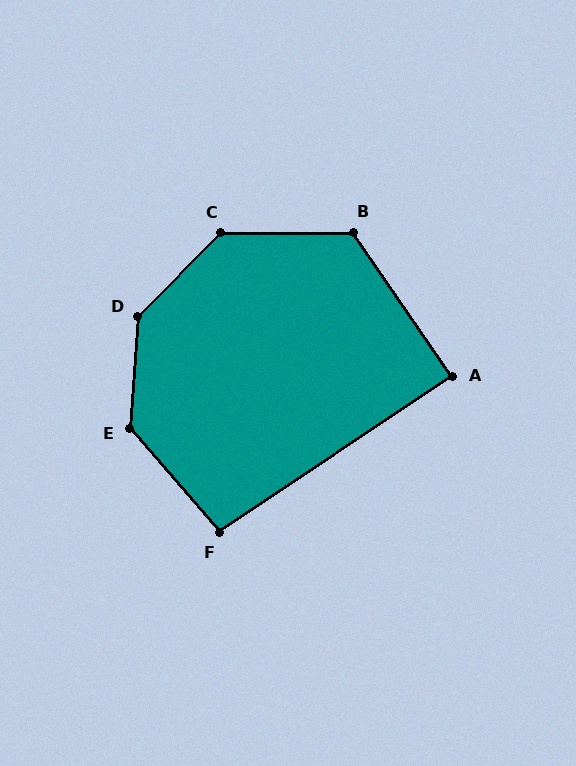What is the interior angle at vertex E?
Approximately 135 degrees (obtuse).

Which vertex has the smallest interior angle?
A, at approximately 89 degrees.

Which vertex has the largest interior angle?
D, at approximately 139 degrees.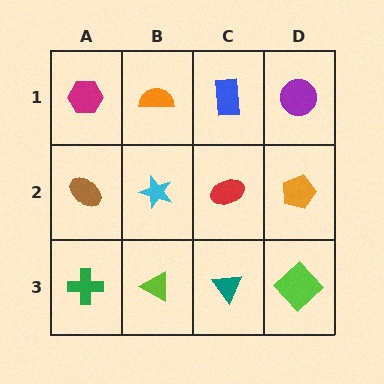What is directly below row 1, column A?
A brown ellipse.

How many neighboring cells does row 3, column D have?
2.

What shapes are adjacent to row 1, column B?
A cyan star (row 2, column B), a magenta hexagon (row 1, column A), a blue rectangle (row 1, column C).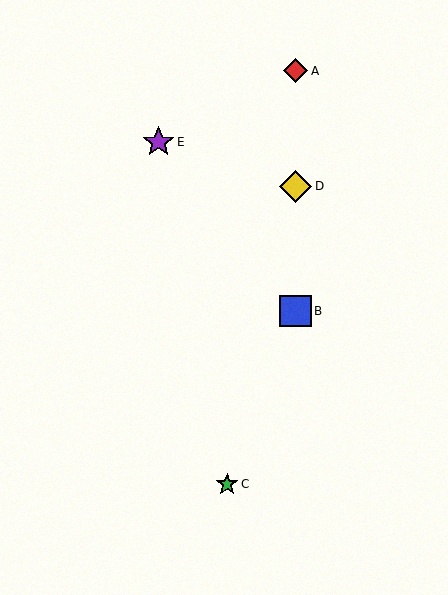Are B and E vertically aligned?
No, B is at x≈296 and E is at x≈158.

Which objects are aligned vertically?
Objects A, B, D are aligned vertically.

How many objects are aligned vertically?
3 objects (A, B, D) are aligned vertically.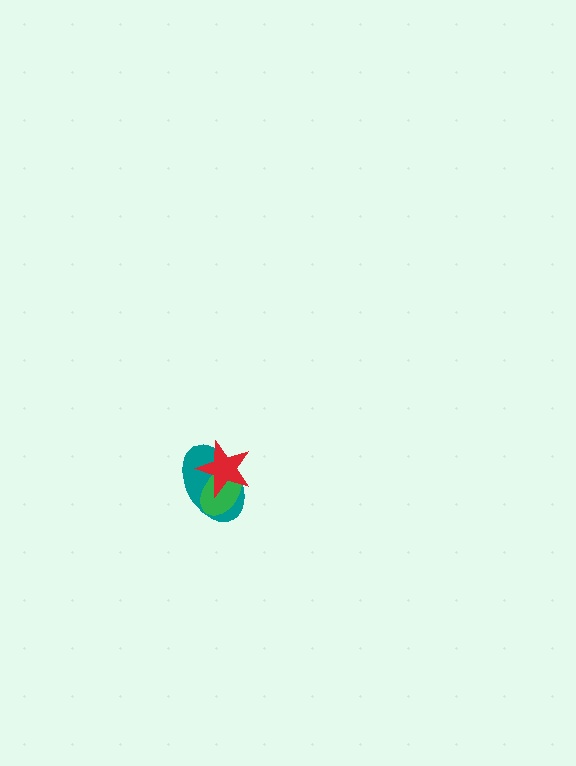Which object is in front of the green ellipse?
The red star is in front of the green ellipse.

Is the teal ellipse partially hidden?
Yes, it is partially covered by another shape.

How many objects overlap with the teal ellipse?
2 objects overlap with the teal ellipse.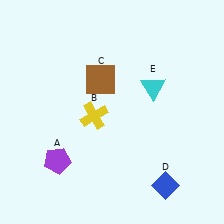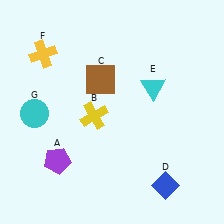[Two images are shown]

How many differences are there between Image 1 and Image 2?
There are 2 differences between the two images.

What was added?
A yellow cross (F), a cyan circle (G) were added in Image 2.